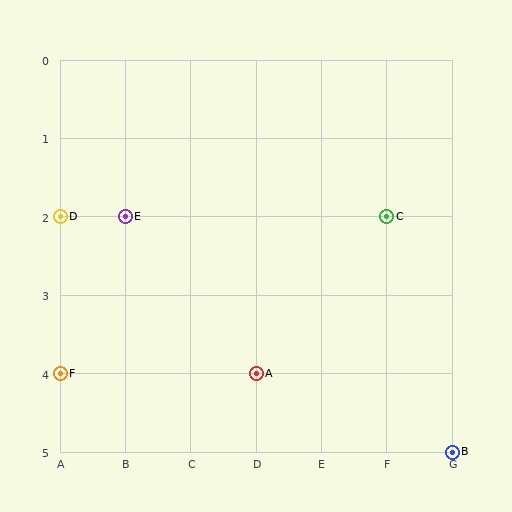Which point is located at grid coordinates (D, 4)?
Point A is at (D, 4).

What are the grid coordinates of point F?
Point F is at grid coordinates (A, 4).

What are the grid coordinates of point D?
Point D is at grid coordinates (A, 2).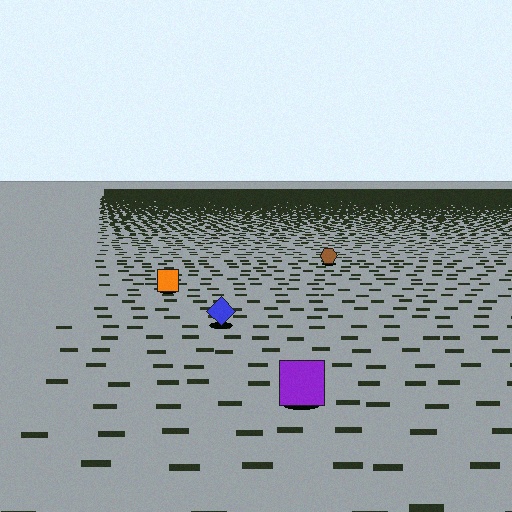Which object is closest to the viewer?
The purple square is closest. The texture marks near it are larger and more spread out.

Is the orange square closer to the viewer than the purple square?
No. The purple square is closer — you can tell from the texture gradient: the ground texture is coarser near it.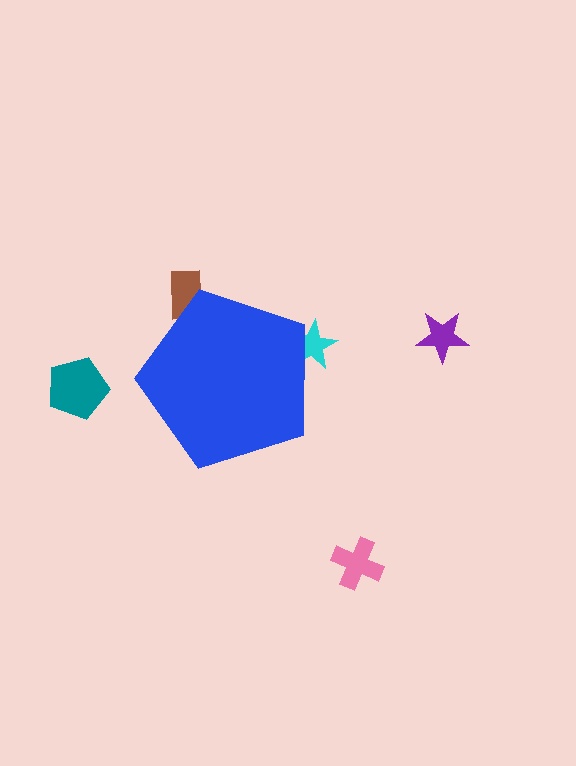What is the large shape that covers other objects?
A blue pentagon.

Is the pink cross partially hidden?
No, the pink cross is fully visible.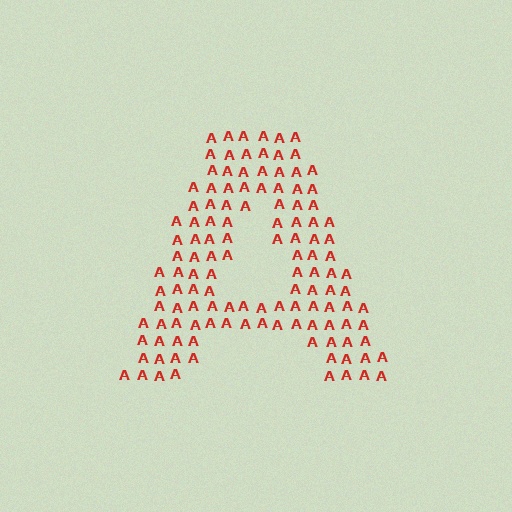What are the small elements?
The small elements are letter A's.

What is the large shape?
The large shape is the letter A.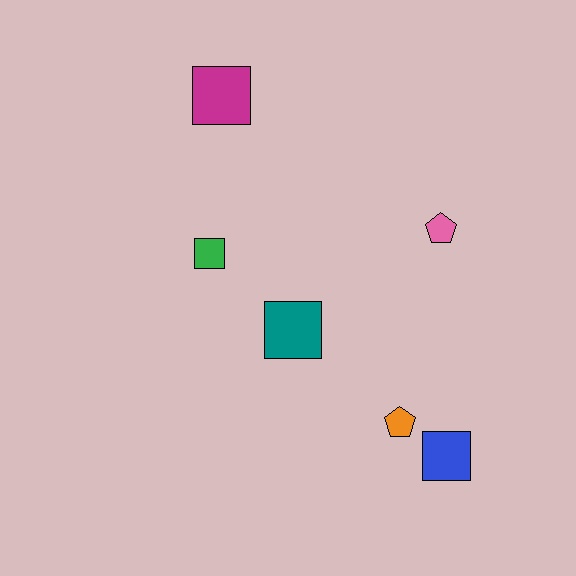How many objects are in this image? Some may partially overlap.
There are 6 objects.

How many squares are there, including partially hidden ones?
There are 4 squares.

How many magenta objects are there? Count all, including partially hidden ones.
There is 1 magenta object.